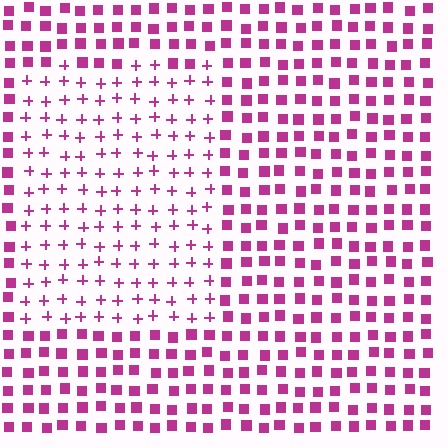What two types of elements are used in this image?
The image uses plus signs inside the rectangle region and squares outside it.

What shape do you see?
I see a rectangle.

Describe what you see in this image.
The image is filled with small magenta elements arranged in a uniform grid. A rectangle-shaped region contains plus signs, while the surrounding area contains squares. The boundary is defined purely by the change in element shape.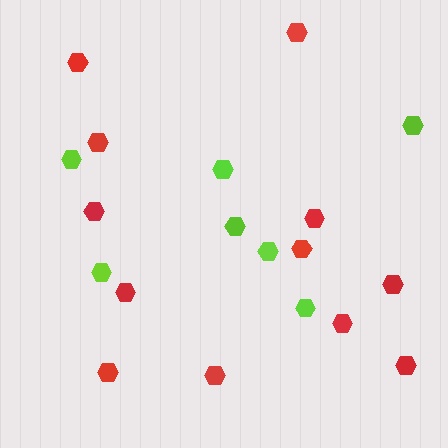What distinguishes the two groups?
There are 2 groups: one group of lime hexagons (7) and one group of red hexagons (12).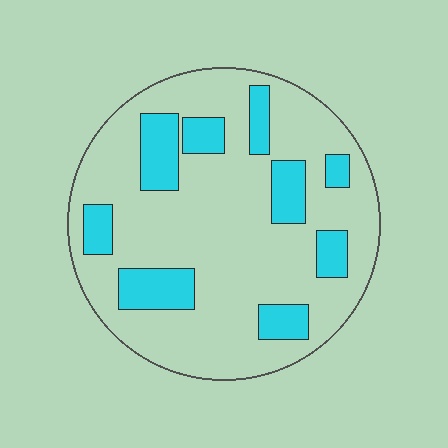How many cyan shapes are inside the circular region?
9.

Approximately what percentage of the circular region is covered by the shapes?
Approximately 20%.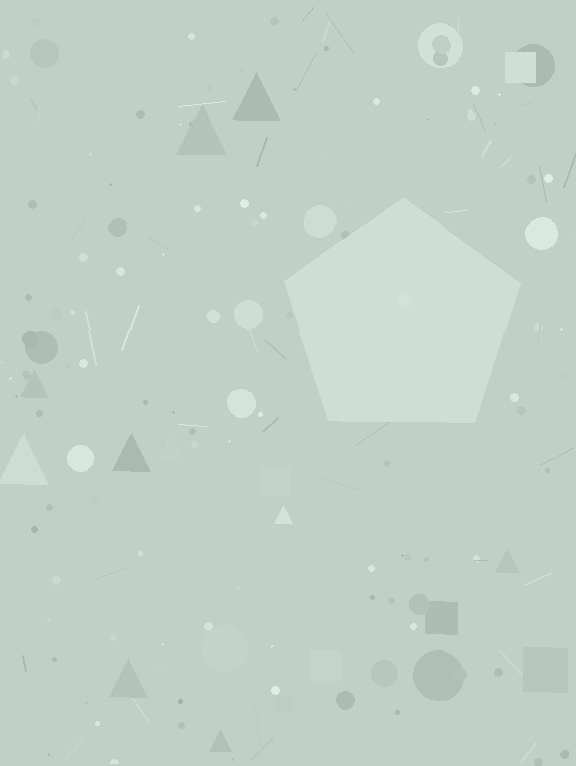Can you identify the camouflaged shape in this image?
The camouflaged shape is a pentagon.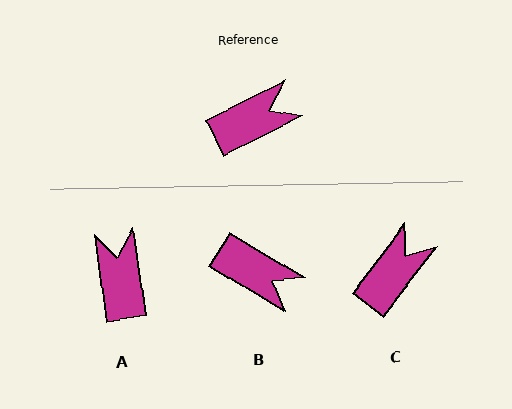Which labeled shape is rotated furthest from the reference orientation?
A, about 72 degrees away.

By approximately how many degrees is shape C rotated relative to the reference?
Approximately 26 degrees counter-clockwise.